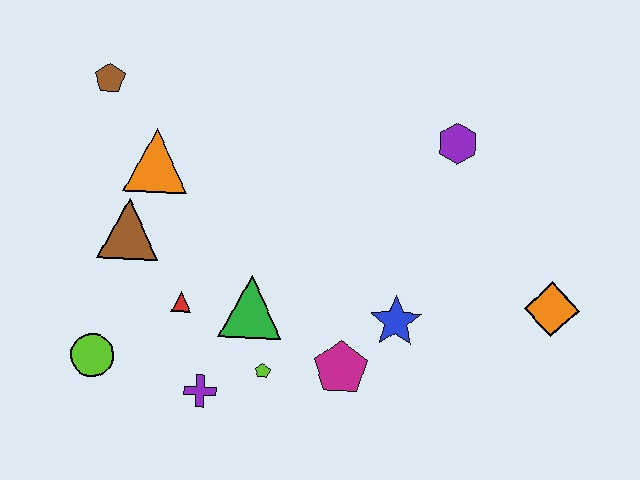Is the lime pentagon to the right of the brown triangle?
Yes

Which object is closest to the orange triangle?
The brown triangle is closest to the orange triangle.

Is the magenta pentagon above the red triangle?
No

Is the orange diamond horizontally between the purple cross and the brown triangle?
No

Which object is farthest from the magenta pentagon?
The brown pentagon is farthest from the magenta pentagon.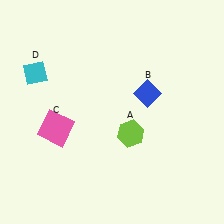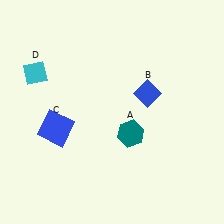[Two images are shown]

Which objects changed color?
A changed from lime to teal. C changed from pink to blue.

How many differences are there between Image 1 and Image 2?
There are 2 differences between the two images.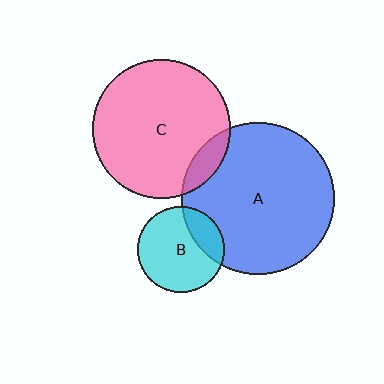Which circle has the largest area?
Circle A (blue).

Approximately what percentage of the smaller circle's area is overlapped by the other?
Approximately 20%.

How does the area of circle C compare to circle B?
Approximately 2.6 times.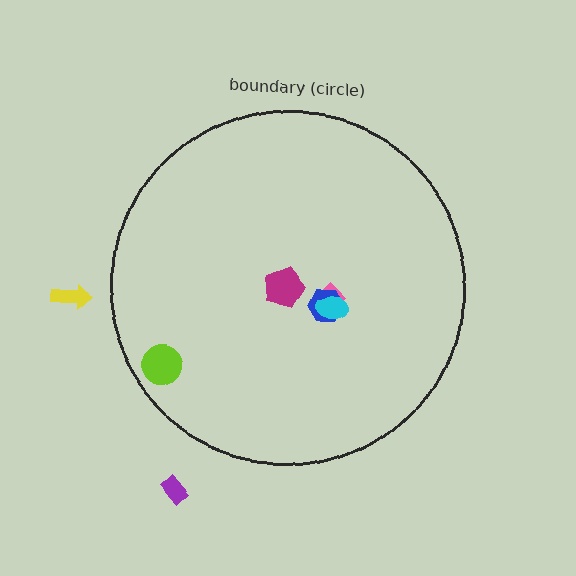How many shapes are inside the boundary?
5 inside, 2 outside.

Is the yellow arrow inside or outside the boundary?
Outside.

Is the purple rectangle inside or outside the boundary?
Outside.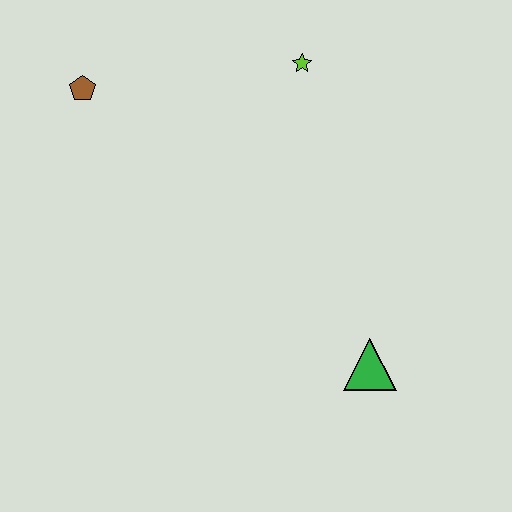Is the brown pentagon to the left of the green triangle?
Yes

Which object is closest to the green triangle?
The lime star is closest to the green triangle.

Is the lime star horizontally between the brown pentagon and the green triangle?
Yes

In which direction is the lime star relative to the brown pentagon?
The lime star is to the right of the brown pentagon.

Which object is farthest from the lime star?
The green triangle is farthest from the lime star.